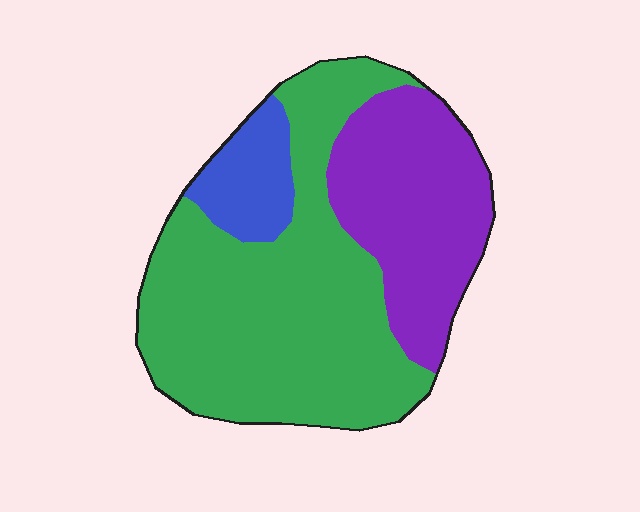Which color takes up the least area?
Blue, at roughly 10%.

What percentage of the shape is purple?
Purple takes up about one third (1/3) of the shape.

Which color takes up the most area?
Green, at roughly 60%.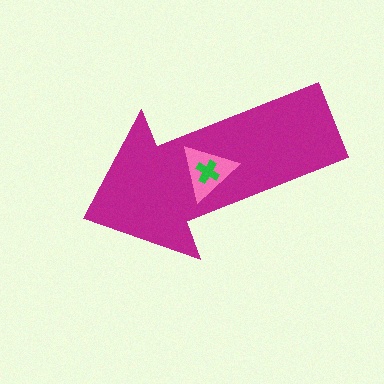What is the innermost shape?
The green cross.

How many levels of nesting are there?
3.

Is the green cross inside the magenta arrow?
Yes.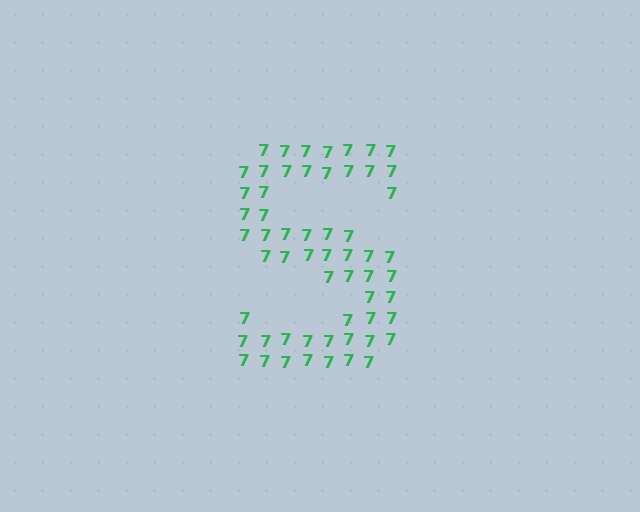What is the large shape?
The large shape is the letter S.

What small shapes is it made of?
It is made of small digit 7's.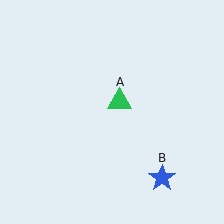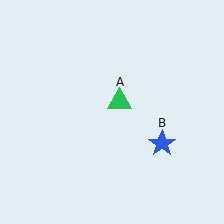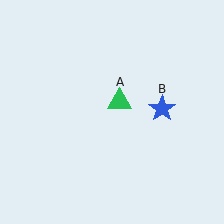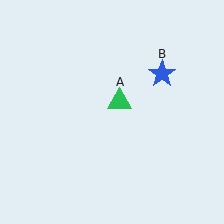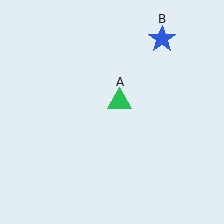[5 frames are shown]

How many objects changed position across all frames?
1 object changed position: blue star (object B).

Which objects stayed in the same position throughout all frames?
Green triangle (object A) remained stationary.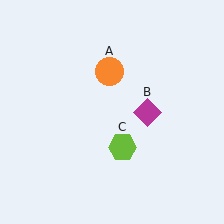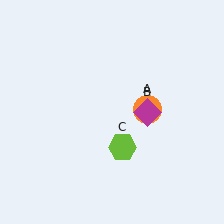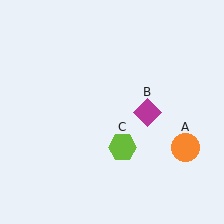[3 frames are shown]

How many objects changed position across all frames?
1 object changed position: orange circle (object A).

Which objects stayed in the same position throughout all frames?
Magenta diamond (object B) and lime hexagon (object C) remained stationary.